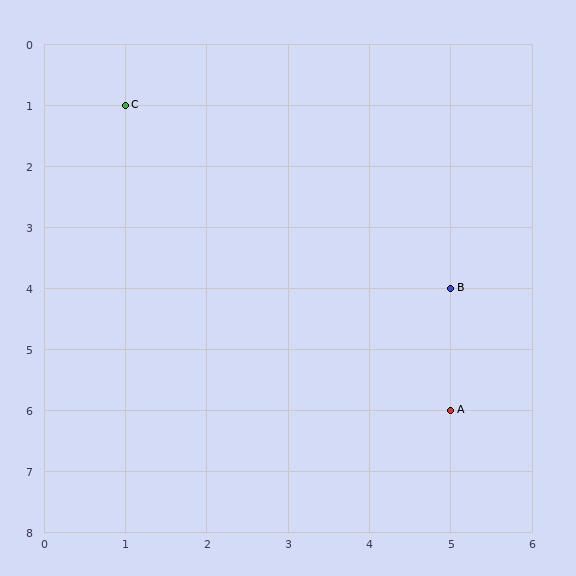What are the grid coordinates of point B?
Point B is at grid coordinates (5, 4).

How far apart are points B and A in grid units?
Points B and A are 2 rows apart.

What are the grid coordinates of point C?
Point C is at grid coordinates (1, 1).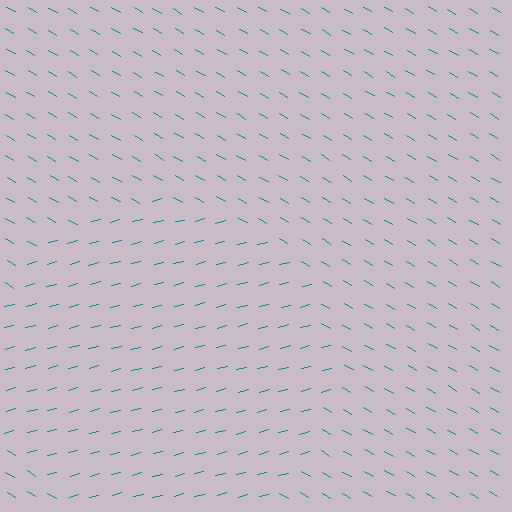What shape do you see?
I see a circle.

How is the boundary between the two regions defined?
The boundary is defined purely by a change in line orientation (approximately 45 degrees difference). All lines are the same color and thickness.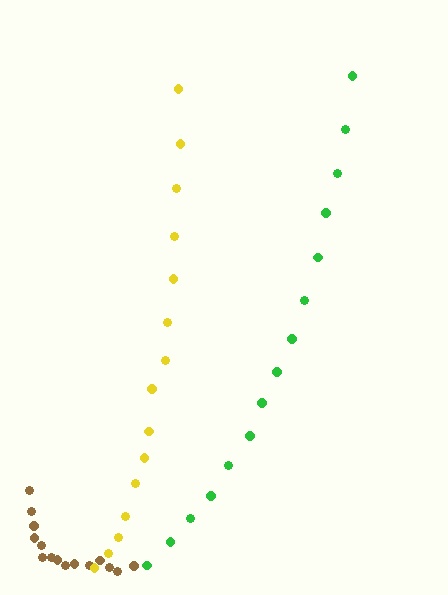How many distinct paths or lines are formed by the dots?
There are 3 distinct paths.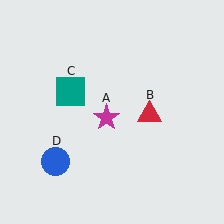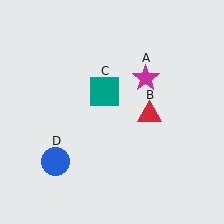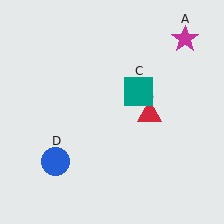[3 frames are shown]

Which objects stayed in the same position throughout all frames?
Red triangle (object B) and blue circle (object D) remained stationary.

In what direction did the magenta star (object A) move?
The magenta star (object A) moved up and to the right.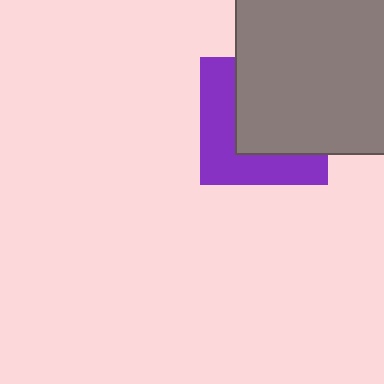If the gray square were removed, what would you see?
You would see the complete purple square.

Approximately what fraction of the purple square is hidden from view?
Roughly 55% of the purple square is hidden behind the gray square.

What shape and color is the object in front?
The object in front is a gray square.